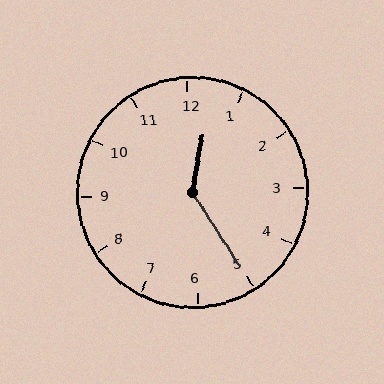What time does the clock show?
12:25.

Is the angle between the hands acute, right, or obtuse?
It is obtuse.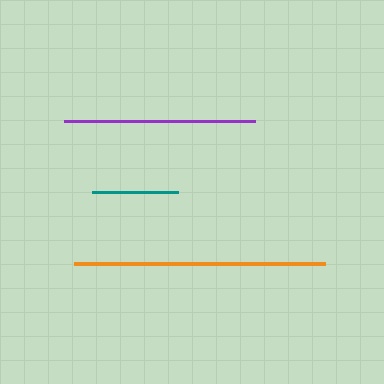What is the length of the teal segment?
The teal segment is approximately 86 pixels long.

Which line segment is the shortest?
The teal line is the shortest at approximately 86 pixels.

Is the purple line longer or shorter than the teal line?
The purple line is longer than the teal line.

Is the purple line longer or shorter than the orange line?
The orange line is longer than the purple line.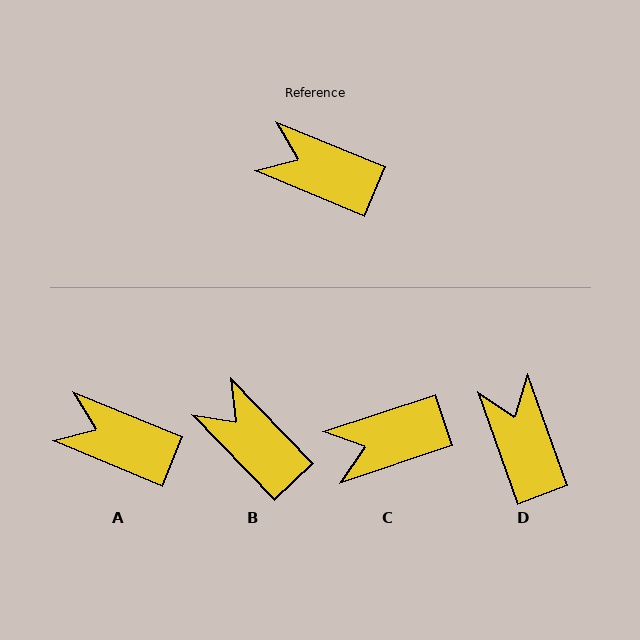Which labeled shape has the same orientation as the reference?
A.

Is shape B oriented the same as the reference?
No, it is off by about 24 degrees.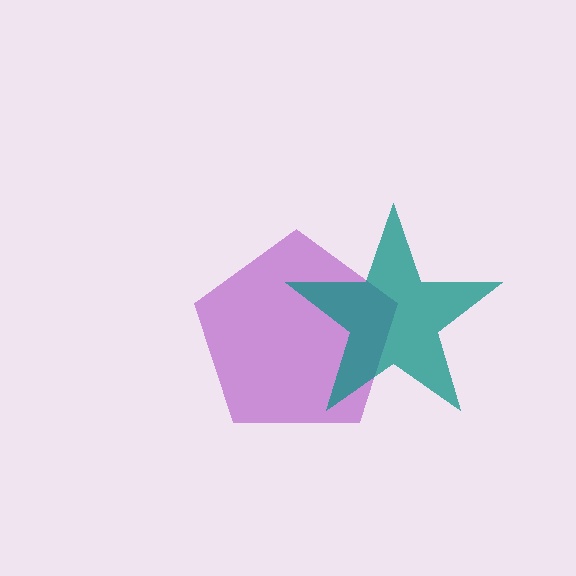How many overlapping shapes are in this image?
There are 2 overlapping shapes in the image.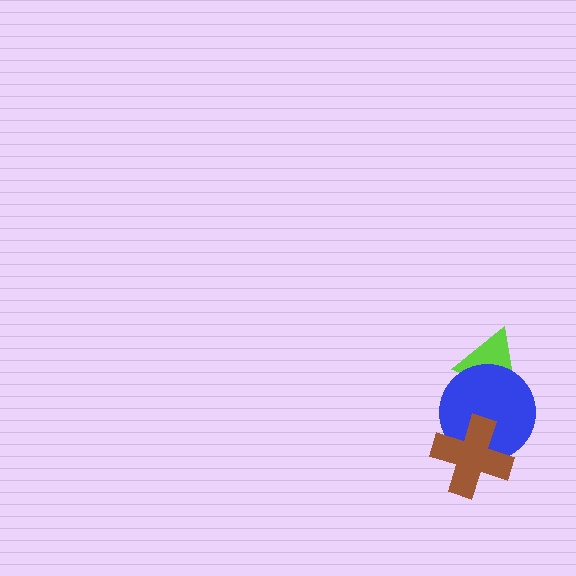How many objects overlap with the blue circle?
2 objects overlap with the blue circle.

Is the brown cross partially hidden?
No, no other shape covers it.